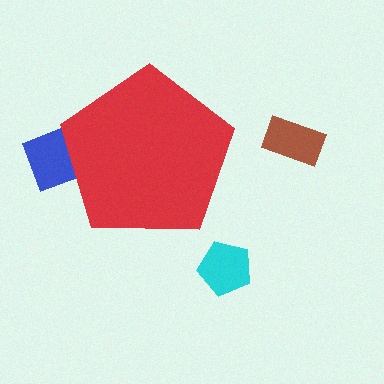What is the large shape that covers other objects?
A red pentagon.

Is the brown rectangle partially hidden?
No, the brown rectangle is fully visible.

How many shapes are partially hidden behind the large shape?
1 shape is partially hidden.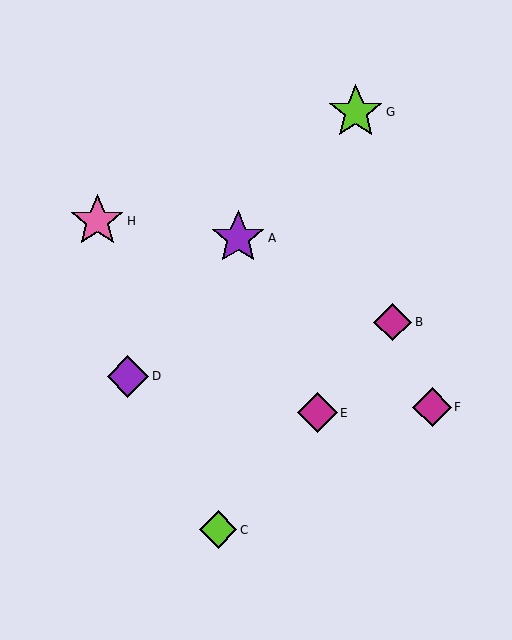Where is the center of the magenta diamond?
The center of the magenta diamond is at (432, 407).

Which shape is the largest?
The lime star (labeled G) is the largest.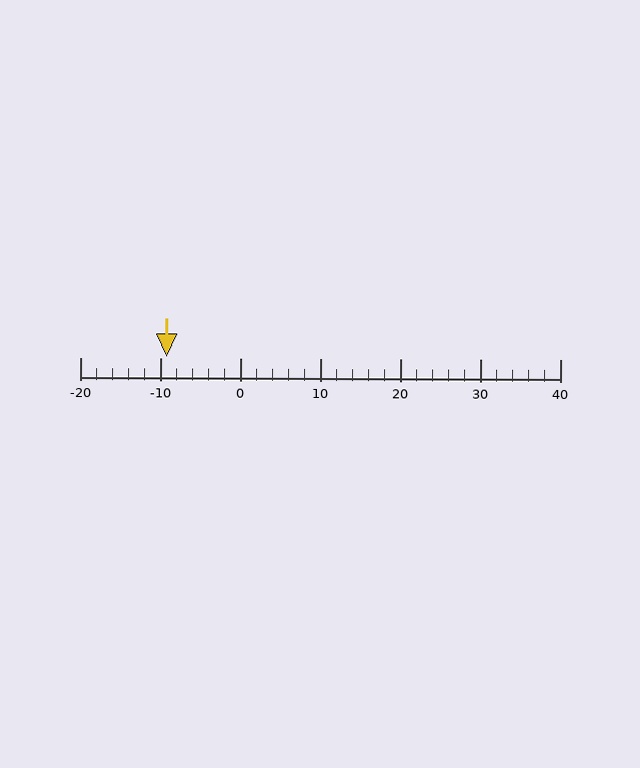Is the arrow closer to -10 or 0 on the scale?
The arrow is closer to -10.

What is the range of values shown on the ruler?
The ruler shows values from -20 to 40.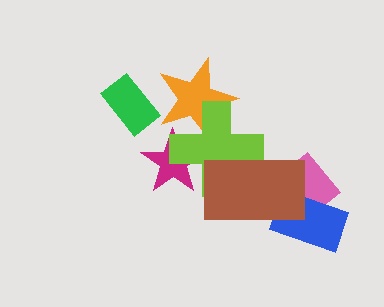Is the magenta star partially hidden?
Yes, it is partially covered by another shape.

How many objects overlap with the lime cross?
3 objects overlap with the lime cross.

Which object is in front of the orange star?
The lime cross is in front of the orange star.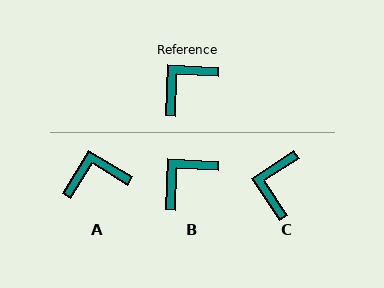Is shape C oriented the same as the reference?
No, it is off by about 36 degrees.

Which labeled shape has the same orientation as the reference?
B.